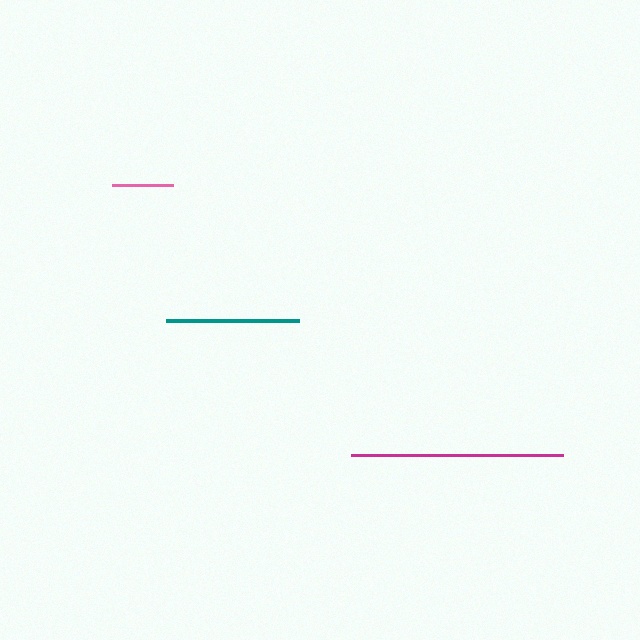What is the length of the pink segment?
The pink segment is approximately 61 pixels long.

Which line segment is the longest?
The magenta line is the longest at approximately 212 pixels.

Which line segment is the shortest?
The pink line is the shortest at approximately 61 pixels.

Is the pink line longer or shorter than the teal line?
The teal line is longer than the pink line.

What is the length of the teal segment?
The teal segment is approximately 133 pixels long.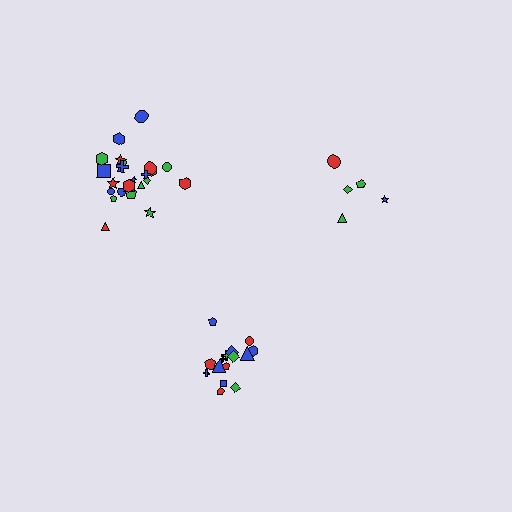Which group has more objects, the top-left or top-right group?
The top-left group.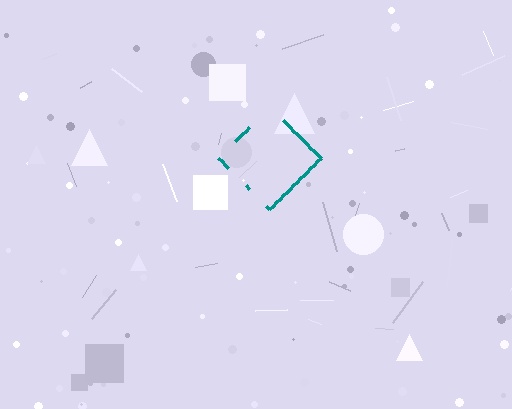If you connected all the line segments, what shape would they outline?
They would outline a diamond.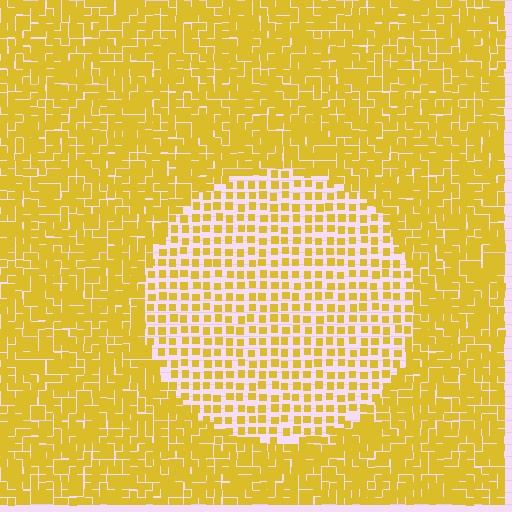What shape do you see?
I see a circle.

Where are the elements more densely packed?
The elements are more densely packed outside the circle boundary.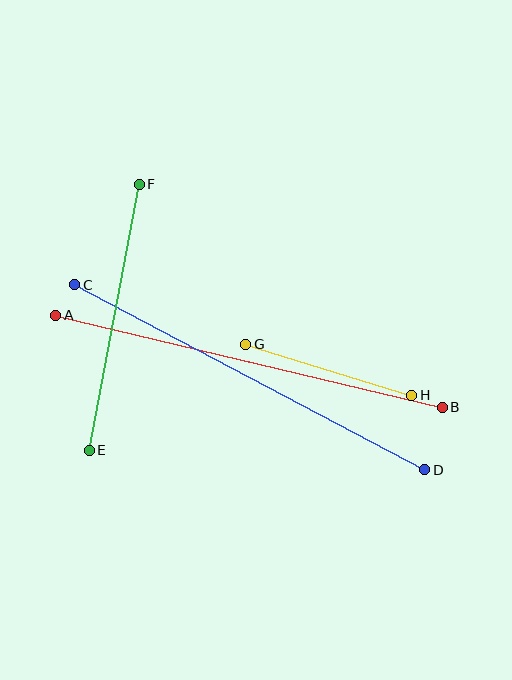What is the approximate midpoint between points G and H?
The midpoint is at approximately (329, 370) pixels.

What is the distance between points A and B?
The distance is approximately 397 pixels.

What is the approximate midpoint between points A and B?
The midpoint is at approximately (249, 361) pixels.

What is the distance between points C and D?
The distance is approximately 396 pixels.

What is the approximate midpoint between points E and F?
The midpoint is at approximately (114, 317) pixels.